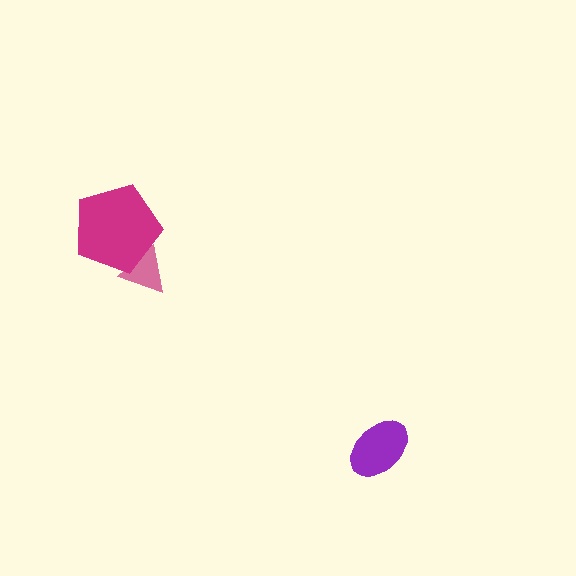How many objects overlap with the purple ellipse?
0 objects overlap with the purple ellipse.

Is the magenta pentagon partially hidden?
No, no other shape covers it.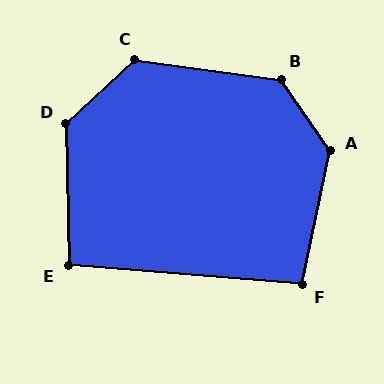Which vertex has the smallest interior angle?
E, at approximately 96 degrees.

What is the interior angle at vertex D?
Approximately 131 degrees (obtuse).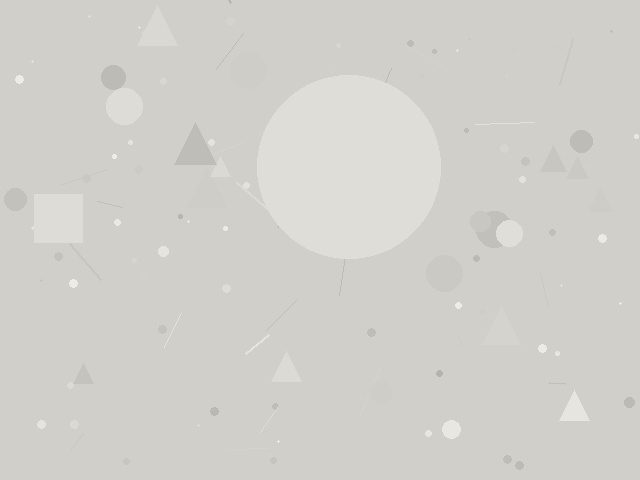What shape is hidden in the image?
A circle is hidden in the image.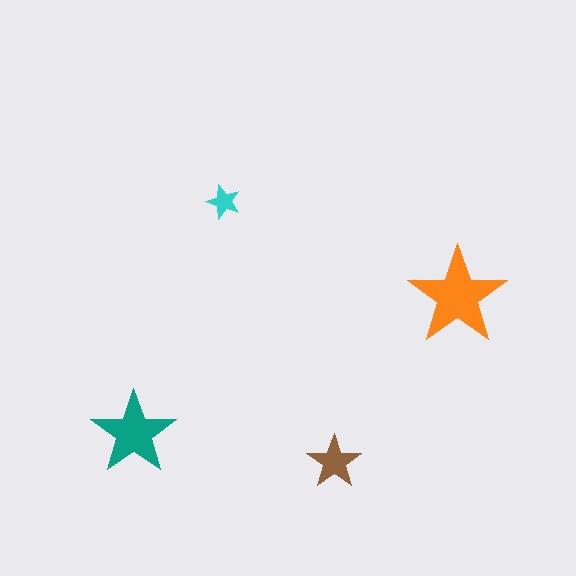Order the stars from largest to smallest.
the orange one, the teal one, the brown one, the cyan one.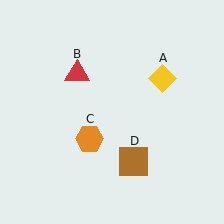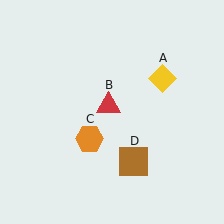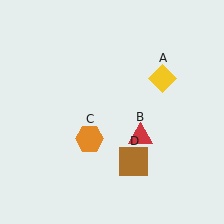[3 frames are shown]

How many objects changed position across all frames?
1 object changed position: red triangle (object B).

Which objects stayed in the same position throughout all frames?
Yellow diamond (object A) and orange hexagon (object C) and brown square (object D) remained stationary.